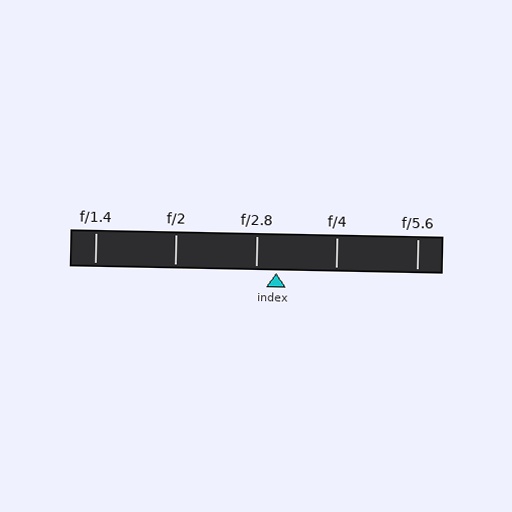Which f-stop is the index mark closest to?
The index mark is closest to f/2.8.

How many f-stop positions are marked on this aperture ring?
There are 5 f-stop positions marked.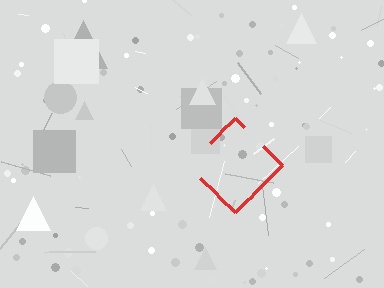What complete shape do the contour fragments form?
The contour fragments form a diamond.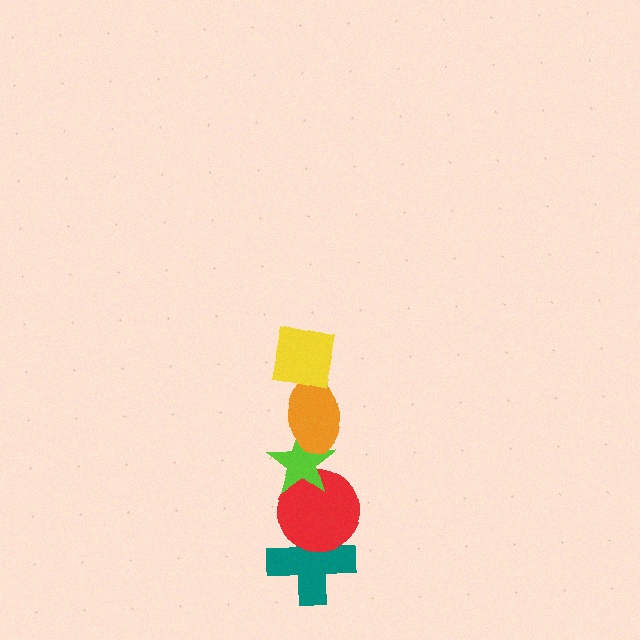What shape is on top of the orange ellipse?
The yellow square is on top of the orange ellipse.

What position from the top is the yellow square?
The yellow square is 1st from the top.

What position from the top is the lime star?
The lime star is 3rd from the top.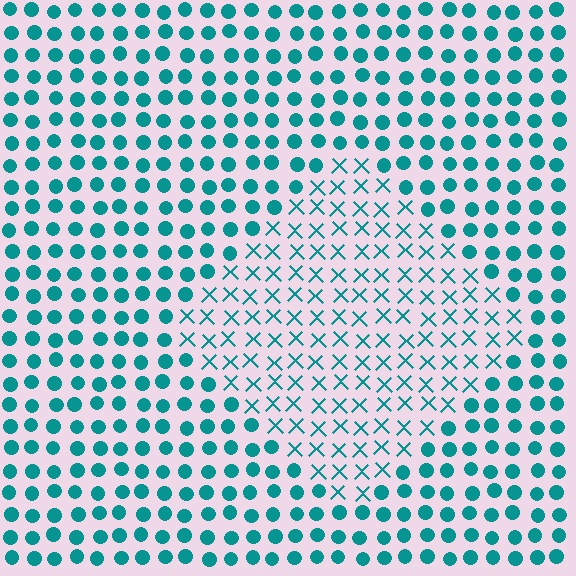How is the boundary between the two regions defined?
The boundary is defined by a change in element shape: X marks inside vs. circles outside. All elements share the same color and spacing.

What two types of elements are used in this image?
The image uses X marks inside the diamond region and circles outside it.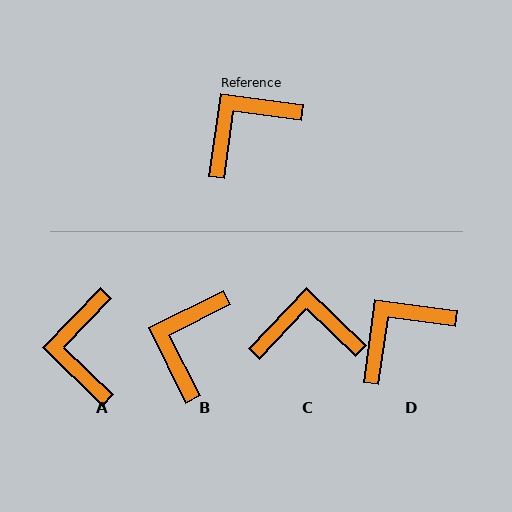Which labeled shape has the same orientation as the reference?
D.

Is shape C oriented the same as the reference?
No, it is off by about 36 degrees.